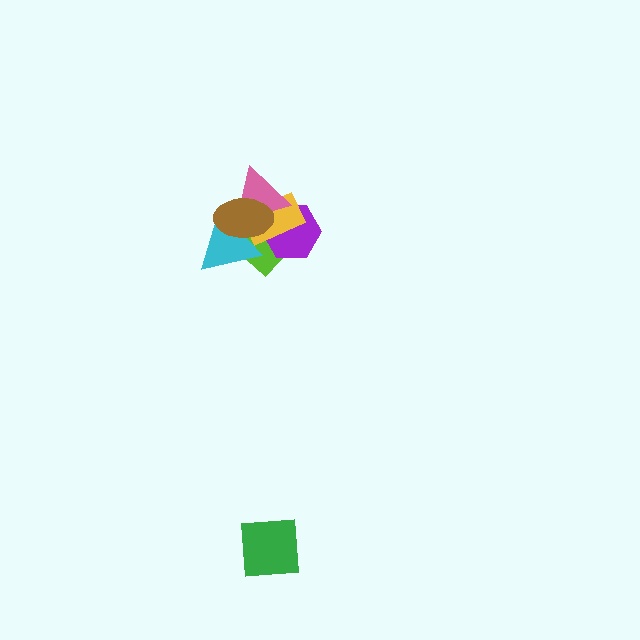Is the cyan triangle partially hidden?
Yes, it is partially covered by another shape.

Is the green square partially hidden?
No, no other shape covers it.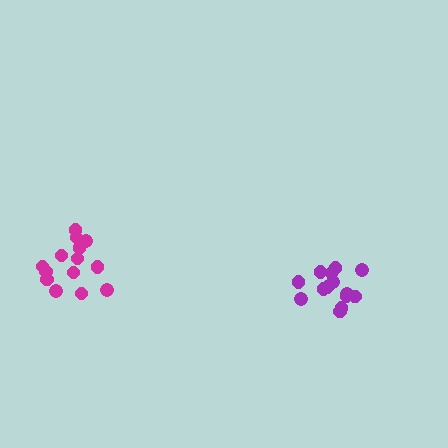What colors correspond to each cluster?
The clusters are colored: purple, magenta.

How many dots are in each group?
Group 1: 15 dots, Group 2: 15 dots (30 total).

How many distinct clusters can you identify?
There are 2 distinct clusters.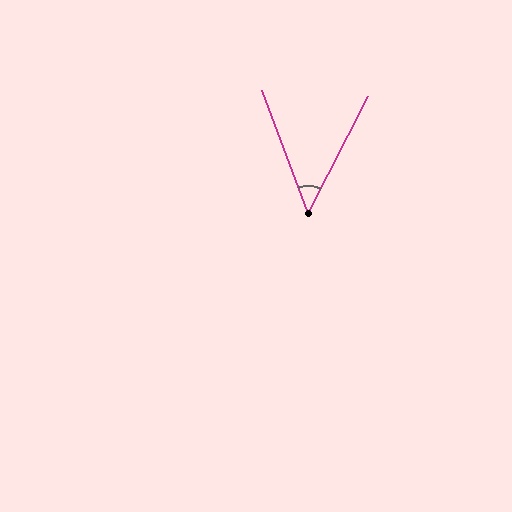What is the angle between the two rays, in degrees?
Approximately 48 degrees.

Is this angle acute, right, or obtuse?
It is acute.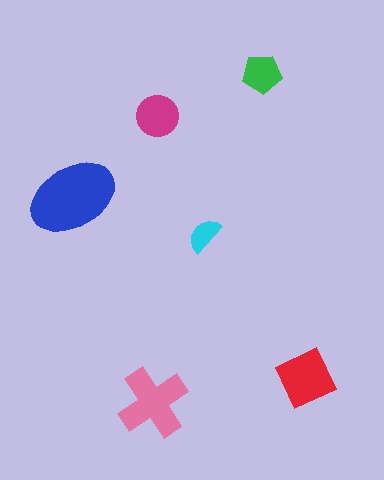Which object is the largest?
The blue ellipse.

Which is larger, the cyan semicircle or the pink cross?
The pink cross.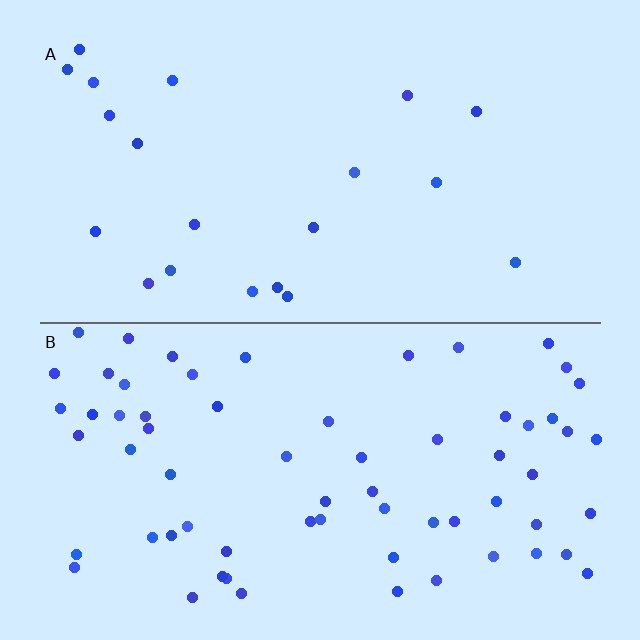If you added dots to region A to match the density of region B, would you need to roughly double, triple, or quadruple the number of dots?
Approximately triple.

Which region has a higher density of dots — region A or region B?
B (the bottom).